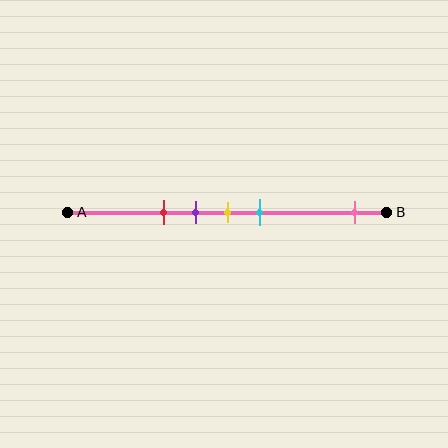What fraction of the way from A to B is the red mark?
The red mark is approximately 30% (0.3) of the way from A to B.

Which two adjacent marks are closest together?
The purple and yellow marks are the closest adjacent pair.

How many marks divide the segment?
There are 5 marks dividing the segment.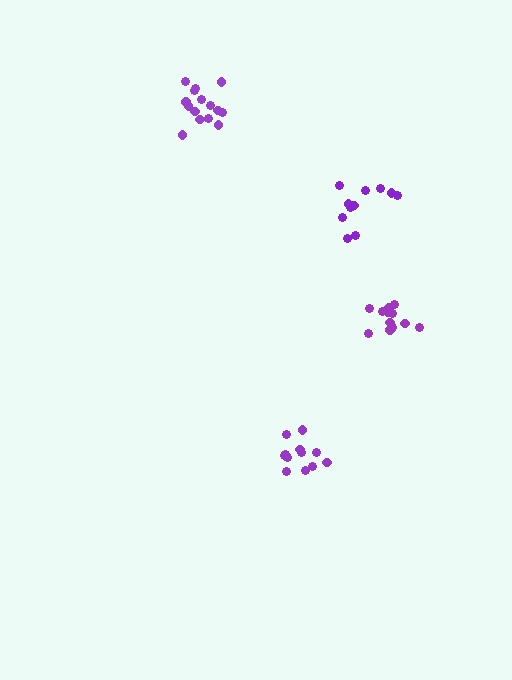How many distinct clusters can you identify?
There are 4 distinct clusters.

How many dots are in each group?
Group 1: 12 dots, Group 2: 15 dots, Group 3: 11 dots, Group 4: 12 dots (50 total).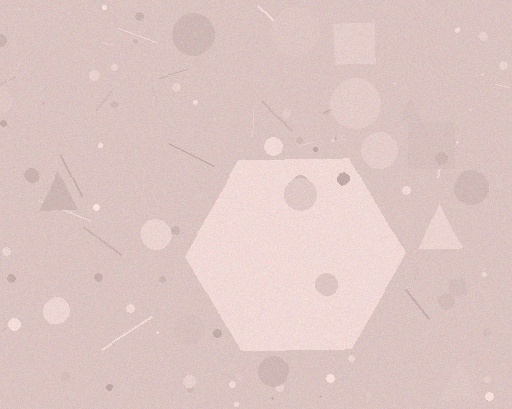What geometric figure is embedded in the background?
A hexagon is embedded in the background.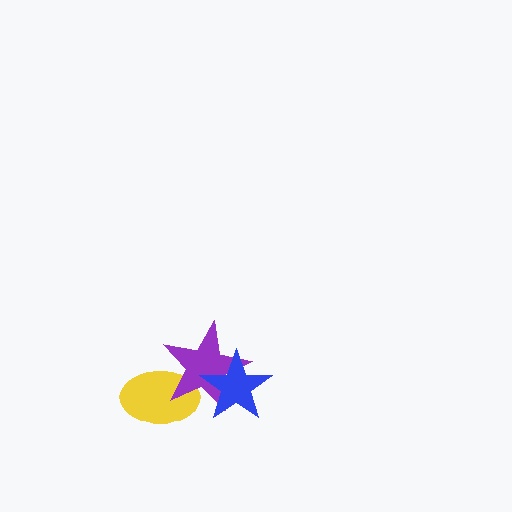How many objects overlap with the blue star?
1 object overlaps with the blue star.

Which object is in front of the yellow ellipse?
The purple star is in front of the yellow ellipse.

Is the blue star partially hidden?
No, no other shape covers it.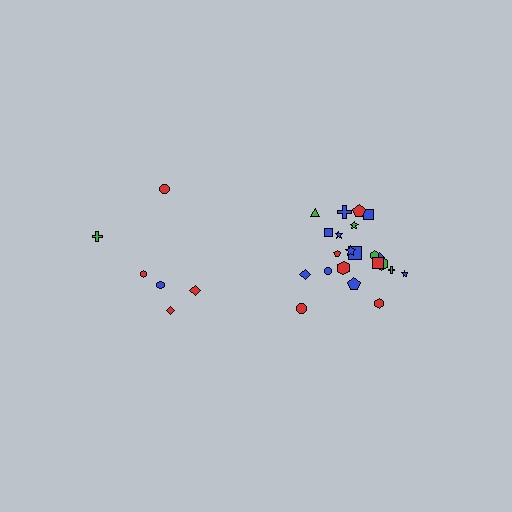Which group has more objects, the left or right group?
The right group.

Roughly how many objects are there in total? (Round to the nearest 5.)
Roughly 30 objects in total.